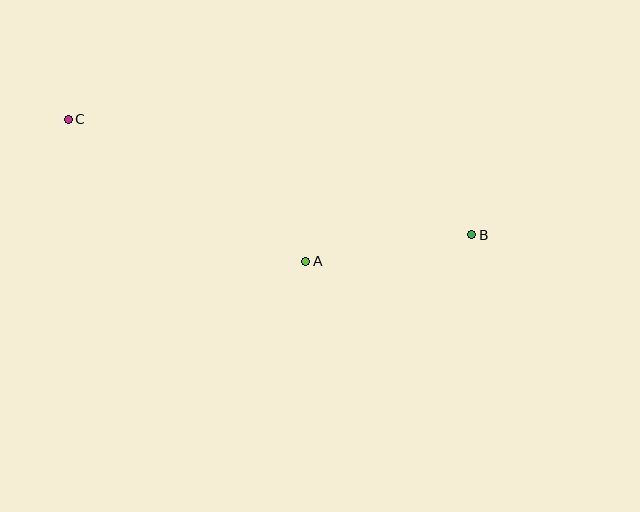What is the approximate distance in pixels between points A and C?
The distance between A and C is approximately 277 pixels.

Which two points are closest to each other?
Points A and B are closest to each other.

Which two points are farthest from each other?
Points B and C are farthest from each other.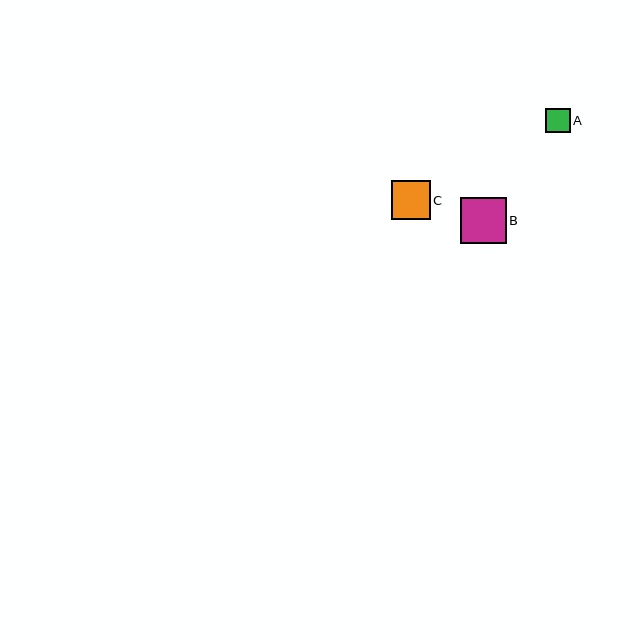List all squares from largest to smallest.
From largest to smallest: B, C, A.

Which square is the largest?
Square B is the largest with a size of approximately 45 pixels.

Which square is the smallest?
Square A is the smallest with a size of approximately 24 pixels.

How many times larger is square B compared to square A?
Square B is approximately 1.9 times the size of square A.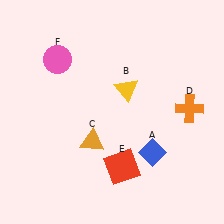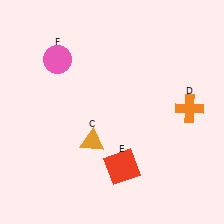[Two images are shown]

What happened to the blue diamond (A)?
The blue diamond (A) was removed in Image 2. It was in the bottom-right area of Image 1.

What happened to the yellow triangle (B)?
The yellow triangle (B) was removed in Image 2. It was in the top-right area of Image 1.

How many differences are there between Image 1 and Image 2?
There are 2 differences between the two images.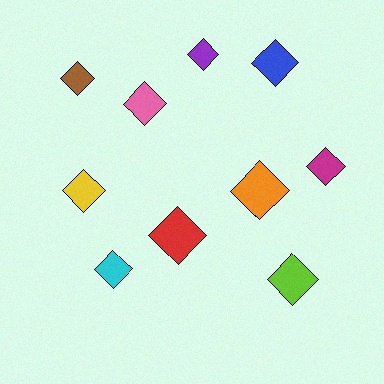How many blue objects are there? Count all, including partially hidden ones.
There is 1 blue object.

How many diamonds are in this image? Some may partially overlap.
There are 10 diamonds.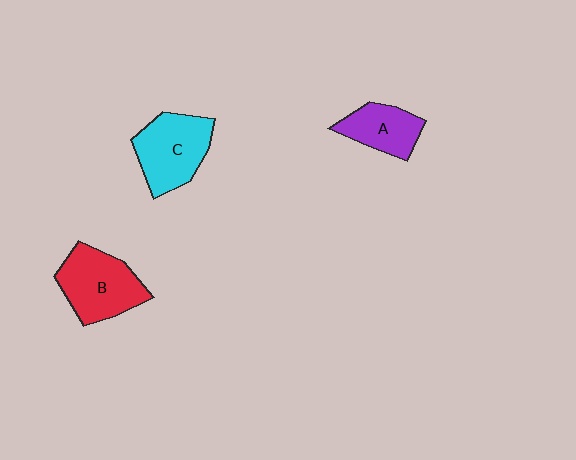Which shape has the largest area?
Shape B (red).